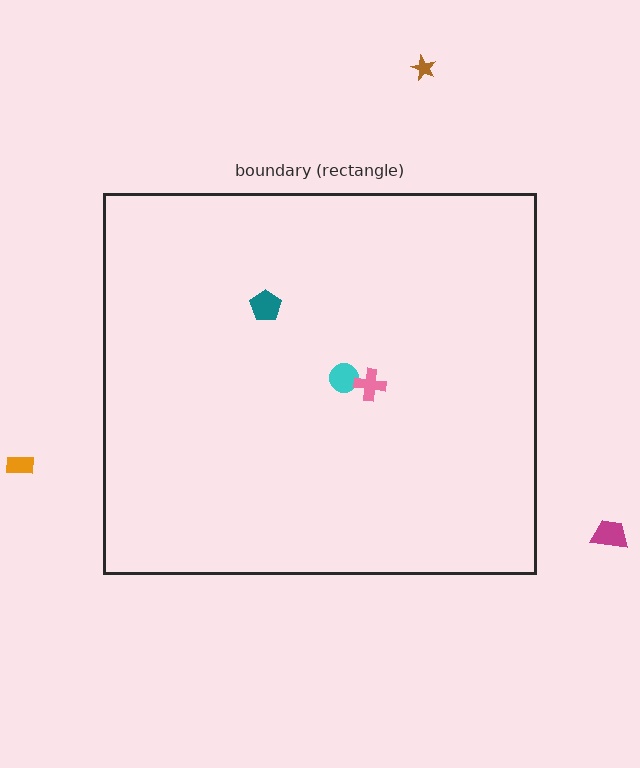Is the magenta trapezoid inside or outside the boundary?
Outside.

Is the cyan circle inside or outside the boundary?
Inside.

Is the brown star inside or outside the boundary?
Outside.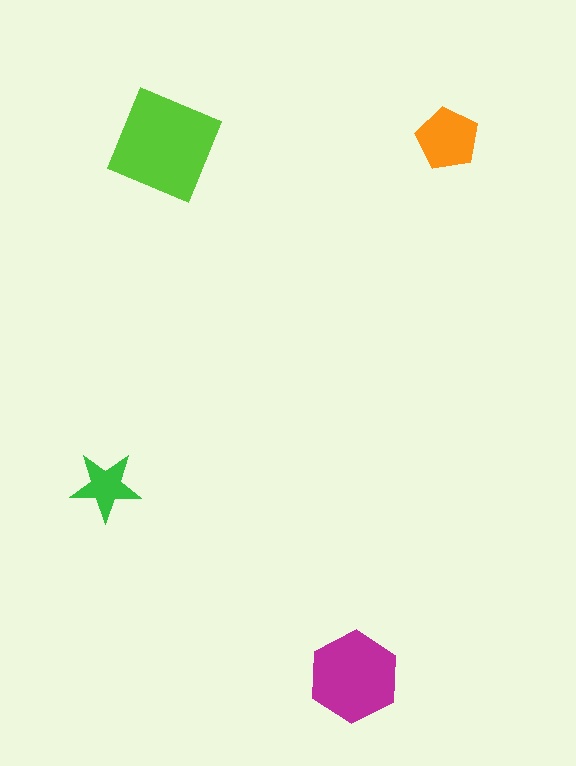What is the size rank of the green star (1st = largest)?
4th.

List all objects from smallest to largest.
The green star, the orange pentagon, the magenta hexagon, the lime diamond.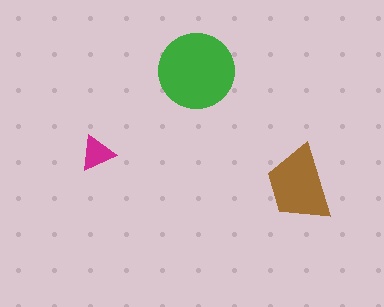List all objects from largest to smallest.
The green circle, the brown trapezoid, the magenta triangle.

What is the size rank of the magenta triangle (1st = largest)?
3rd.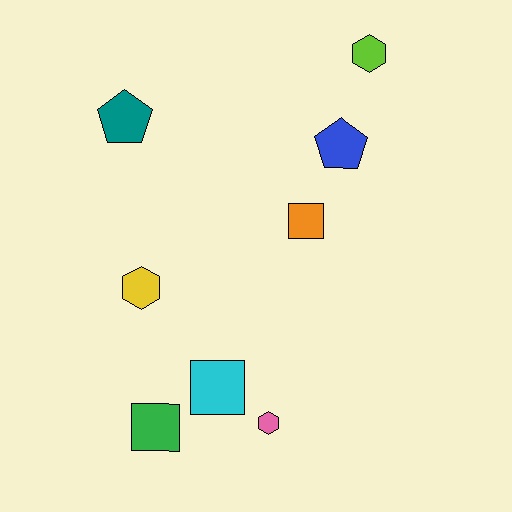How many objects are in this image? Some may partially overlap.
There are 8 objects.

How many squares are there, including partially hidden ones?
There are 3 squares.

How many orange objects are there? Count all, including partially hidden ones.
There is 1 orange object.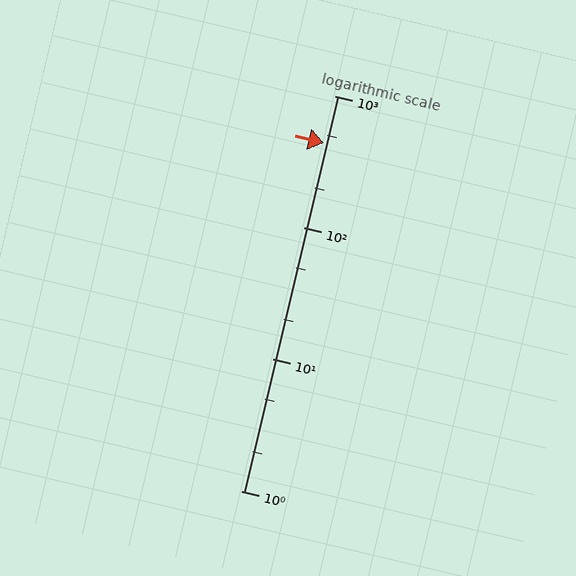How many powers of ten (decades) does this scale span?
The scale spans 3 decades, from 1 to 1000.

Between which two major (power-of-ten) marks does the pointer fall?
The pointer is between 100 and 1000.